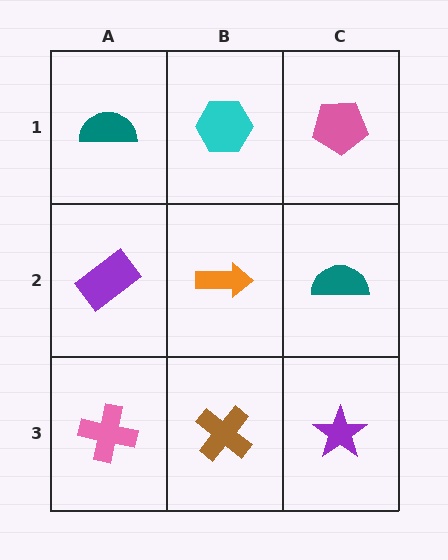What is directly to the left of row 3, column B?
A pink cross.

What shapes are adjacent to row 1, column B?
An orange arrow (row 2, column B), a teal semicircle (row 1, column A), a pink pentagon (row 1, column C).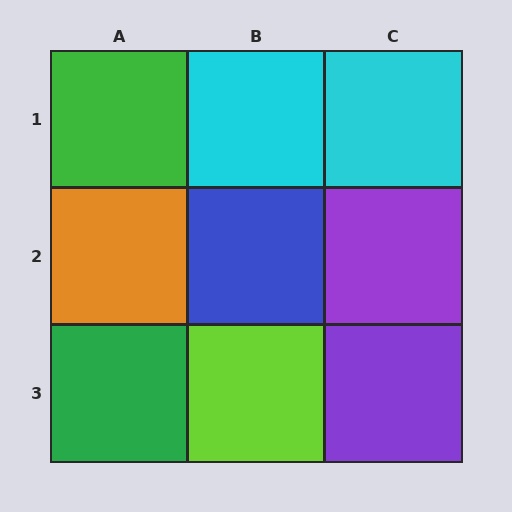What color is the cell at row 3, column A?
Green.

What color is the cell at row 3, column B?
Lime.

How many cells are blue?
1 cell is blue.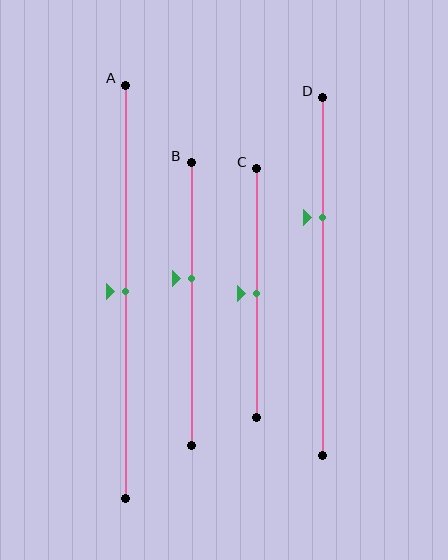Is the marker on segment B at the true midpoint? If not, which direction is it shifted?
No, the marker on segment B is shifted upward by about 9% of the segment length.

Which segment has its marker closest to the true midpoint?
Segment A has its marker closest to the true midpoint.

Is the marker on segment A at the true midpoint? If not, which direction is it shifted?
Yes, the marker on segment A is at the true midpoint.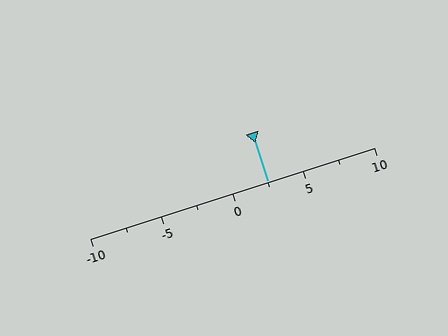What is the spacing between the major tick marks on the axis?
The major ticks are spaced 5 apart.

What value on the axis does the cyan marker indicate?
The marker indicates approximately 2.5.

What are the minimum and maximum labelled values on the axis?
The axis runs from -10 to 10.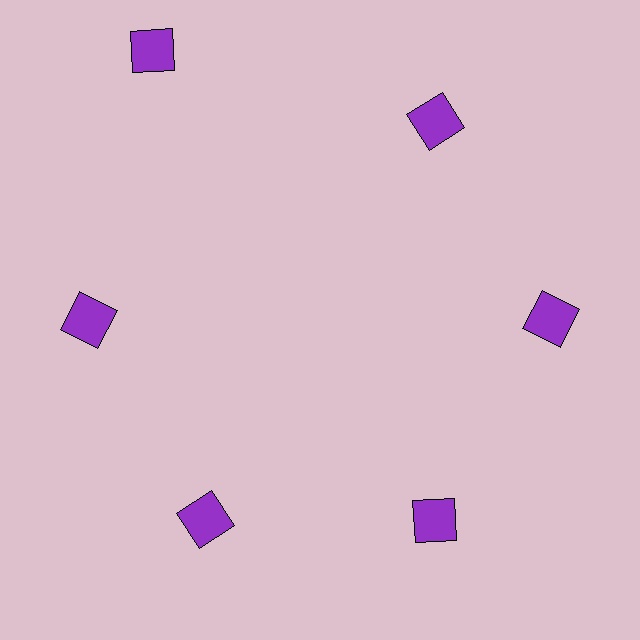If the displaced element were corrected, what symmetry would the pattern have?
It would have 6-fold rotational symmetry — the pattern would map onto itself every 60 degrees.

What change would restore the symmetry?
The symmetry would be restored by moving it inward, back onto the ring so that all 6 squares sit at equal angles and equal distance from the center.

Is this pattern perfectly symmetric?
No. The 6 purple squares are arranged in a ring, but one element near the 11 o'clock position is pushed outward from the center, breaking the 6-fold rotational symmetry.